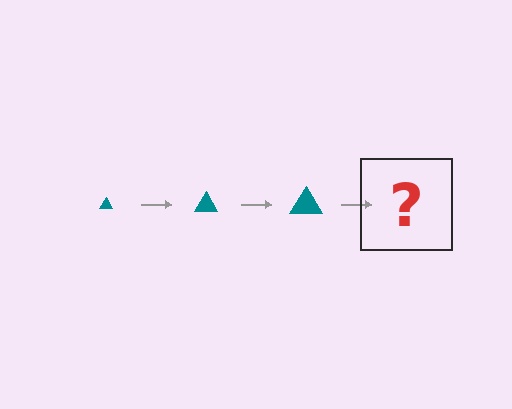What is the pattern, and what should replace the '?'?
The pattern is that the triangle gets progressively larger each step. The '?' should be a teal triangle, larger than the previous one.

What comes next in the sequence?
The next element should be a teal triangle, larger than the previous one.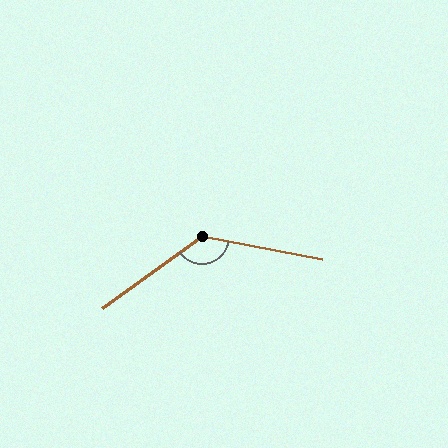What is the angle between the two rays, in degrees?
Approximately 134 degrees.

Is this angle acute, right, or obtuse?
It is obtuse.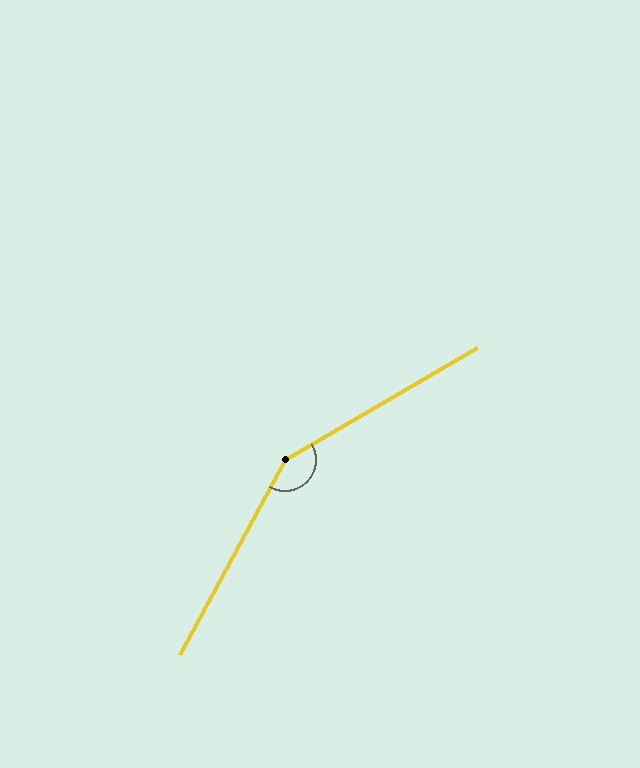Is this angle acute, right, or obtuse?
It is obtuse.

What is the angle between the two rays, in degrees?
Approximately 149 degrees.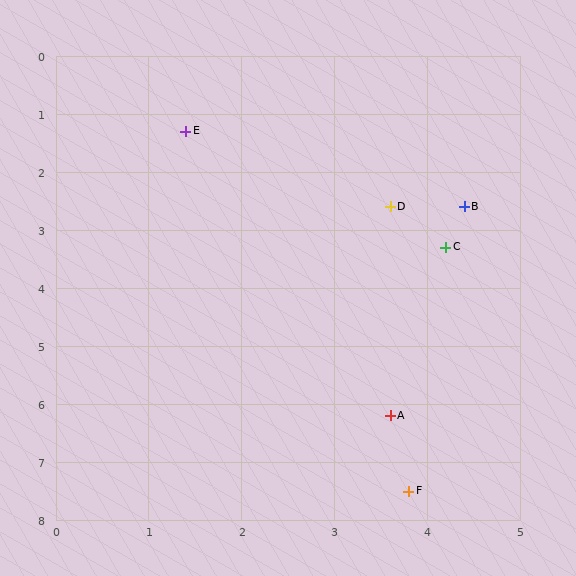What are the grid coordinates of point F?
Point F is at approximately (3.8, 7.5).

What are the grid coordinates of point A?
Point A is at approximately (3.6, 6.2).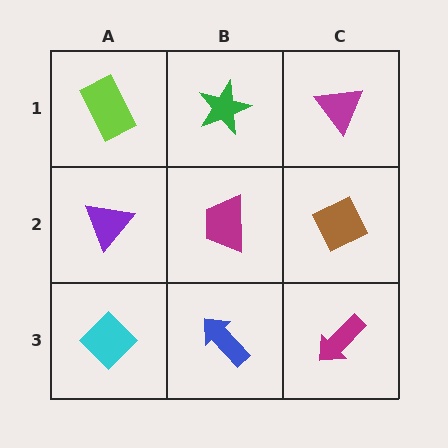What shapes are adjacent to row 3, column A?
A purple triangle (row 2, column A), a blue arrow (row 3, column B).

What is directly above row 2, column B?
A green star.